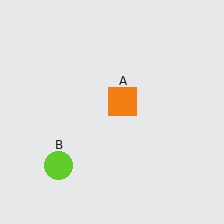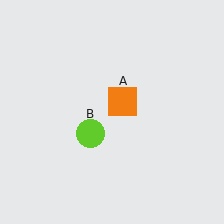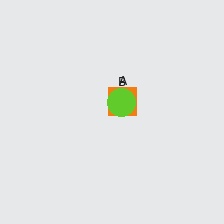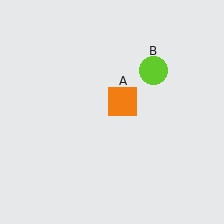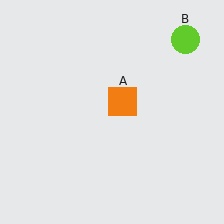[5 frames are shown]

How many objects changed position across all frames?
1 object changed position: lime circle (object B).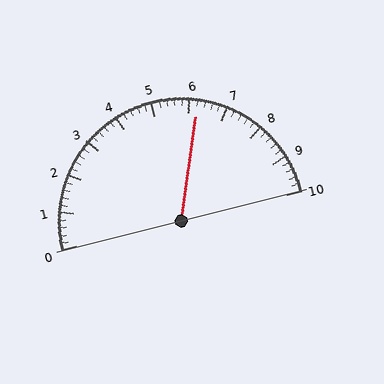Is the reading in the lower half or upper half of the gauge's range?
The reading is in the upper half of the range (0 to 10).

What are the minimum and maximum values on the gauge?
The gauge ranges from 0 to 10.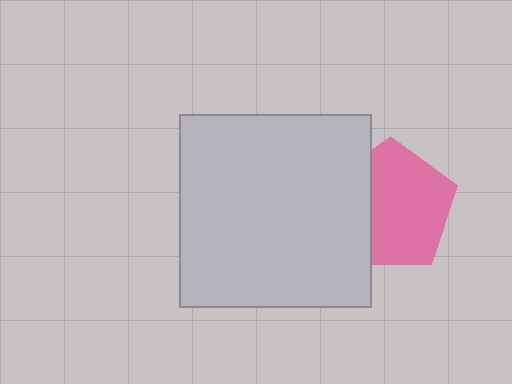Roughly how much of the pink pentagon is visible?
Most of it is visible (roughly 69%).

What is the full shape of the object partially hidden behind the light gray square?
The partially hidden object is a pink pentagon.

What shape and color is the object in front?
The object in front is a light gray square.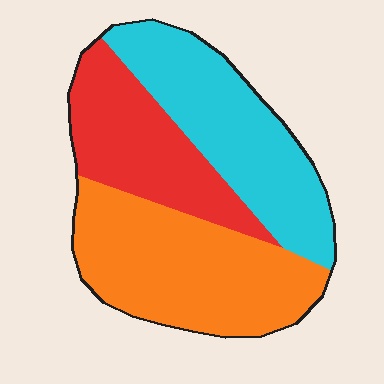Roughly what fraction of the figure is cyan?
Cyan covers roughly 35% of the figure.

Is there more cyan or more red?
Cyan.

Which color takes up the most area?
Orange, at roughly 40%.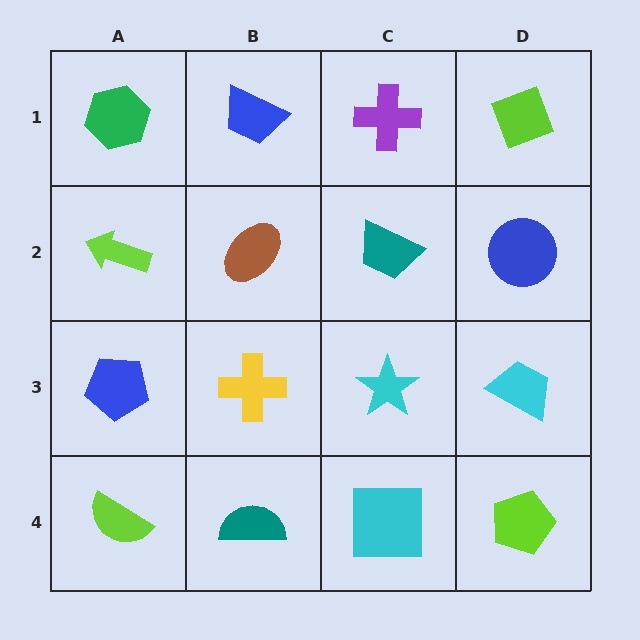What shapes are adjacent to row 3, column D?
A blue circle (row 2, column D), a lime pentagon (row 4, column D), a cyan star (row 3, column C).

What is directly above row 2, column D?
A lime diamond.